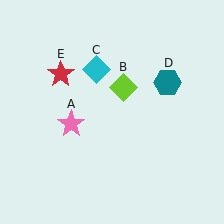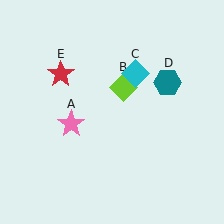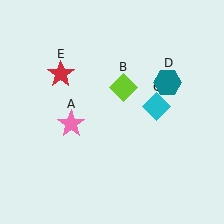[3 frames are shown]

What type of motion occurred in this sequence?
The cyan diamond (object C) rotated clockwise around the center of the scene.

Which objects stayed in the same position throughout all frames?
Pink star (object A) and lime diamond (object B) and teal hexagon (object D) and red star (object E) remained stationary.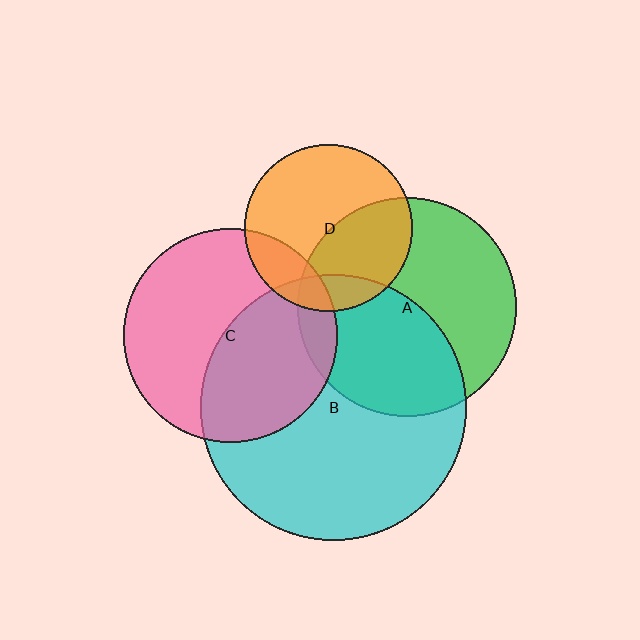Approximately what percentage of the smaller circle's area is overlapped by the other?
Approximately 40%.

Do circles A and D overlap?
Yes.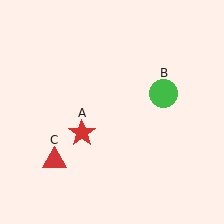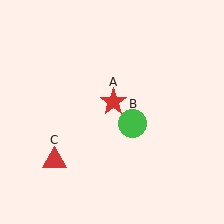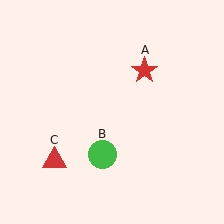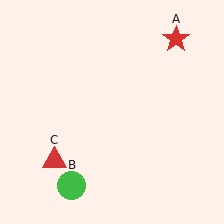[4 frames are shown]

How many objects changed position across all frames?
2 objects changed position: red star (object A), green circle (object B).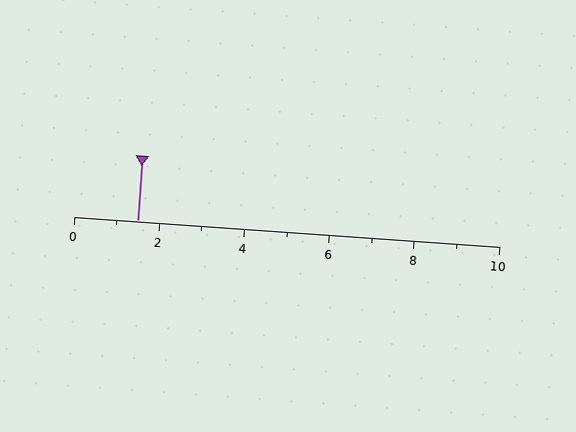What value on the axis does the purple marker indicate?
The marker indicates approximately 1.5.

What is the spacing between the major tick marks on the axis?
The major ticks are spaced 2 apart.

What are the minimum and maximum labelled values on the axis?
The axis runs from 0 to 10.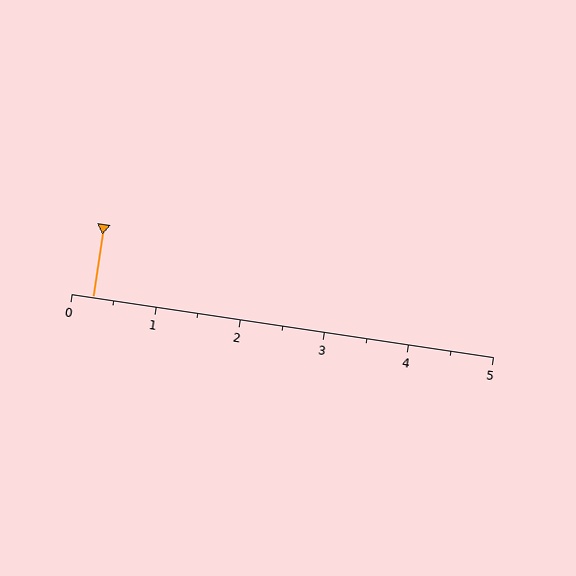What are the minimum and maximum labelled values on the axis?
The axis runs from 0 to 5.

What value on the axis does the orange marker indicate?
The marker indicates approximately 0.2.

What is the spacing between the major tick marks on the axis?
The major ticks are spaced 1 apart.